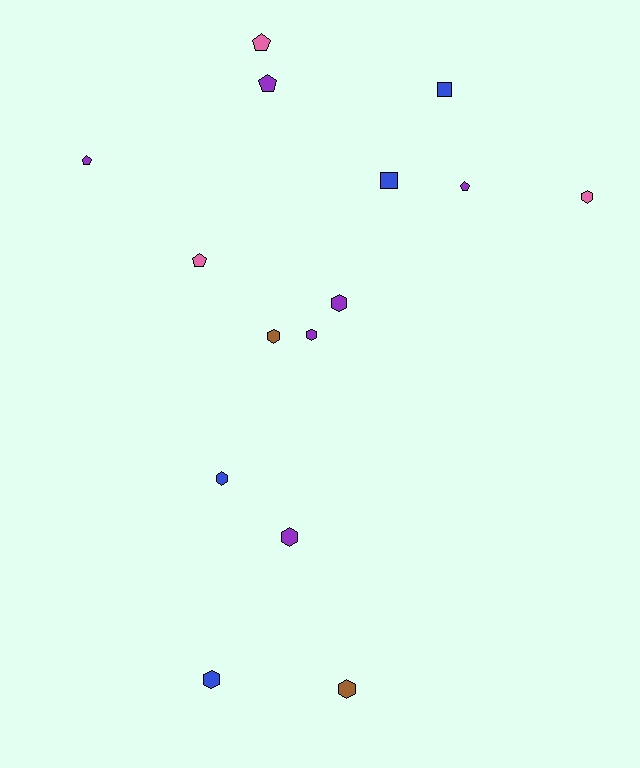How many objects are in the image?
There are 15 objects.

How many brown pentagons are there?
There are no brown pentagons.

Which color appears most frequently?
Purple, with 6 objects.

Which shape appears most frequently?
Hexagon, with 8 objects.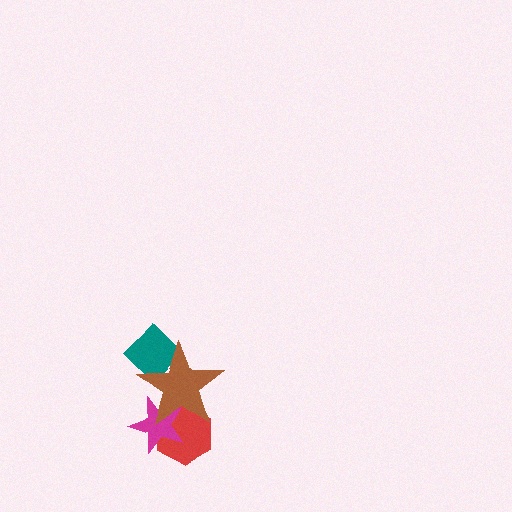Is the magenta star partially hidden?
Yes, it is partially covered by another shape.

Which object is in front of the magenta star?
The brown star is in front of the magenta star.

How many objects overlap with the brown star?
3 objects overlap with the brown star.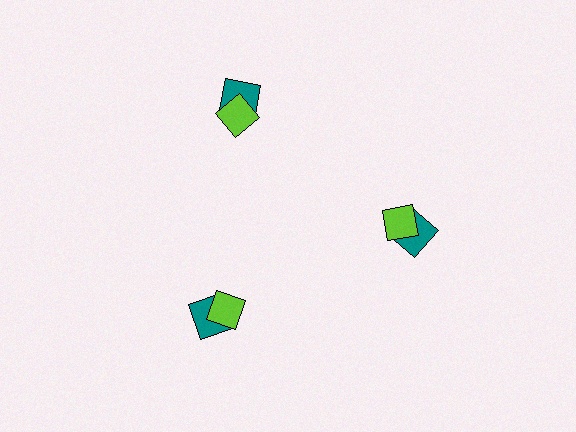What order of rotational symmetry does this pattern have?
This pattern has 3-fold rotational symmetry.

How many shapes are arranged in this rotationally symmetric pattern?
There are 6 shapes, arranged in 3 groups of 2.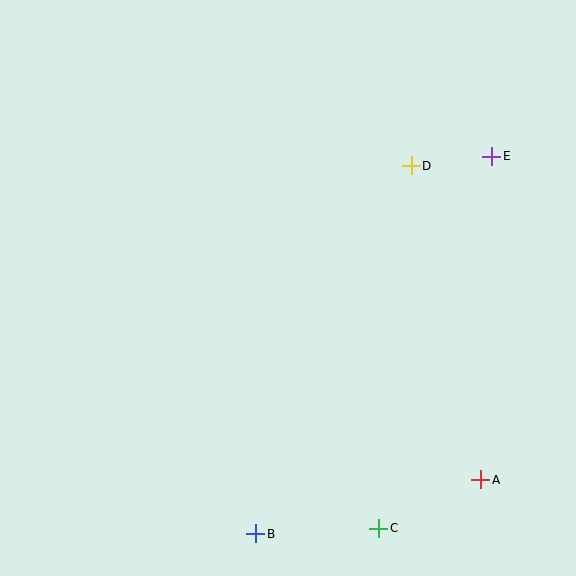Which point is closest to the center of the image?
Point D at (411, 166) is closest to the center.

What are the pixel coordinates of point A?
Point A is at (481, 480).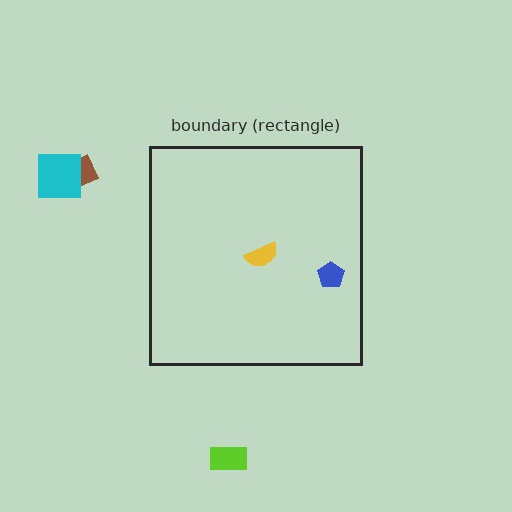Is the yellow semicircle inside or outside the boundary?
Inside.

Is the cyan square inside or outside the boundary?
Outside.